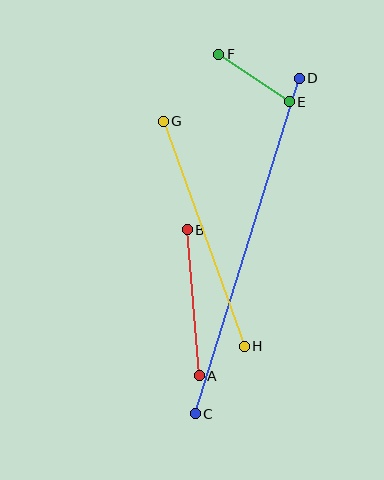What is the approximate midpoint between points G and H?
The midpoint is at approximately (204, 234) pixels.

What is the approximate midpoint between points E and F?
The midpoint is at approximately (254, 78) pixels.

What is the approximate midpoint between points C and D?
The midpoint is at approximately (247, 246) pixels.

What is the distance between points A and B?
The distance is approximately 146 pixels.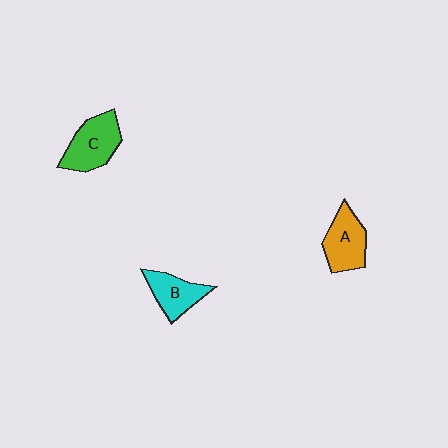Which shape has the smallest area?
Shape B (cyan).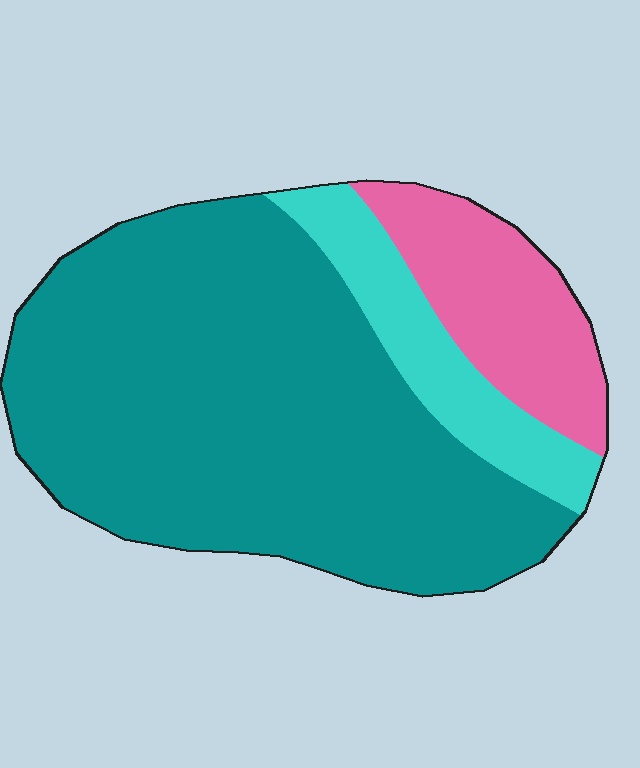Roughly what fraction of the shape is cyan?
Cyan takes up about one eighth (1/8) of the shape.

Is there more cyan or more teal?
Teal.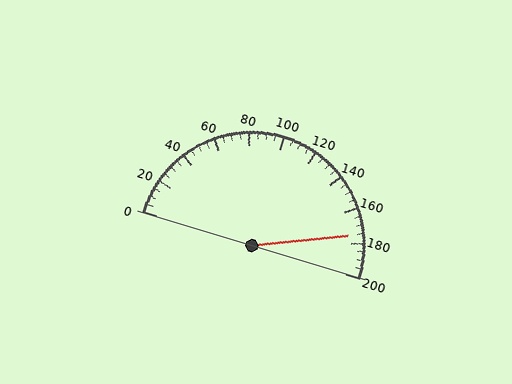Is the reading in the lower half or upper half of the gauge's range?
The reading is in the upper half of the range (0 to 200).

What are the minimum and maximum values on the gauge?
The gauge ranges from 0 to 200.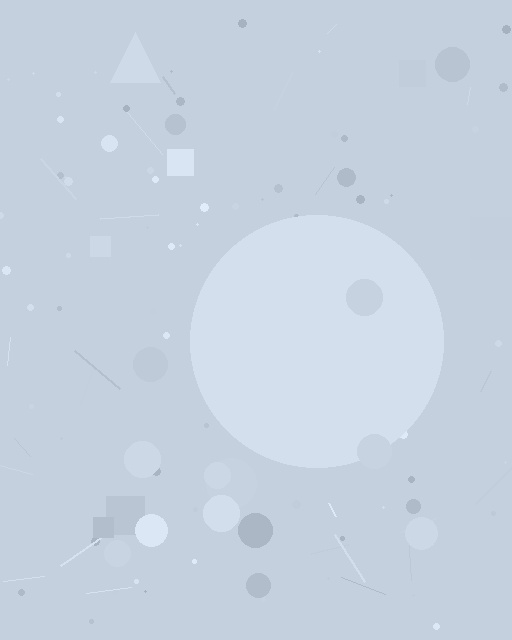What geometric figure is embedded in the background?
A circle is embedded in the background.